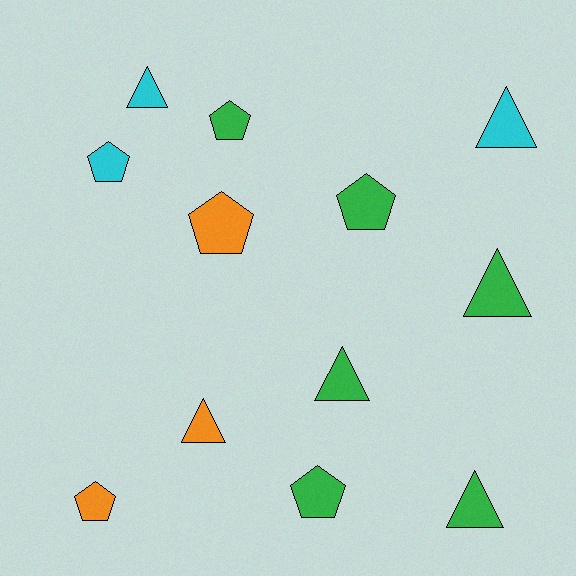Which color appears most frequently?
Green, with 6 objects.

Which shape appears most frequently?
Triangle, with 6 objects.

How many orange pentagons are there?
There are 2 orange pentagons.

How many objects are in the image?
There are 12 objects.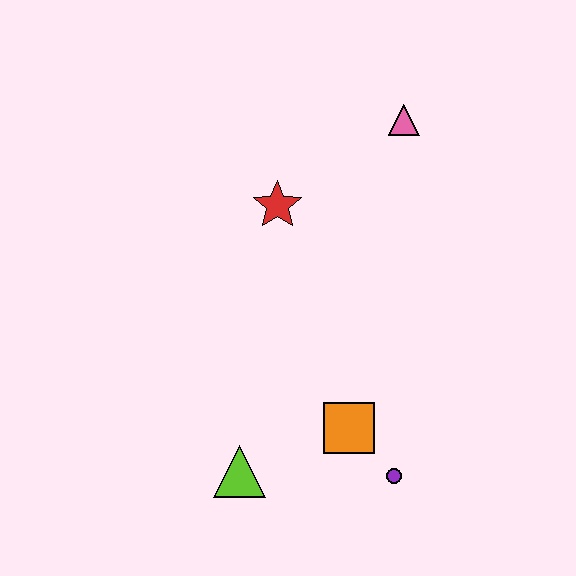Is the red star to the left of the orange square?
Yes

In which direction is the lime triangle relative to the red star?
The lime triangle is below the red star.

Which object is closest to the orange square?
The purple circle is closest to the orange square.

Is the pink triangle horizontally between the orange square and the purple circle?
No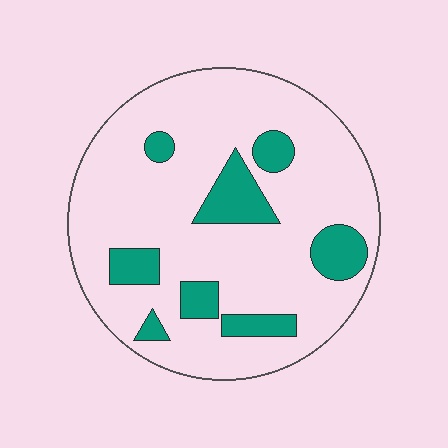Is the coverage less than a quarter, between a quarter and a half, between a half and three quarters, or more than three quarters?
Less than a quarter.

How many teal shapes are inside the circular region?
8.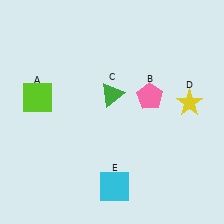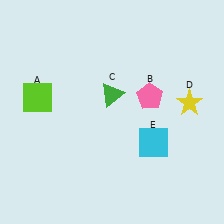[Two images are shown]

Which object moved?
The cyan square (E) moved up.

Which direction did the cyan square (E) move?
The cyan square (E) moved up.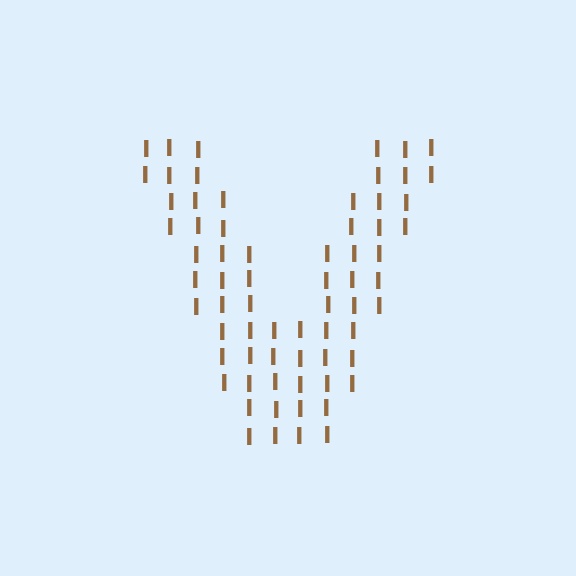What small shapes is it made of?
It is made of small letter I's.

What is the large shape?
The large shape is the letter V.